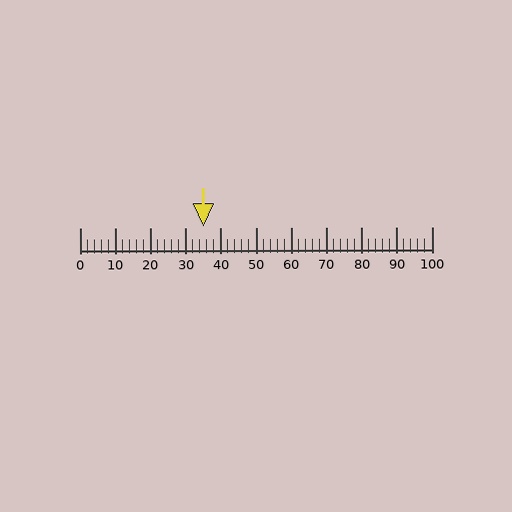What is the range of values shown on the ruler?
The ruler shows values from 0 to 100.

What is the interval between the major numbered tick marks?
The major tick marks are spaced 10 units apart.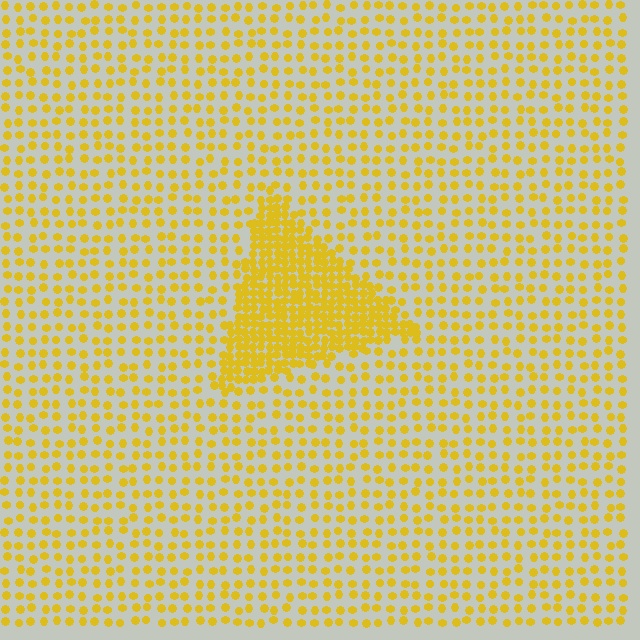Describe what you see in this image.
The image contains small yellow elements arranged at two different densities. A triangle-shaped region is visible where the elements are more densely packed than the surrounding area.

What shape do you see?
I see a triangle.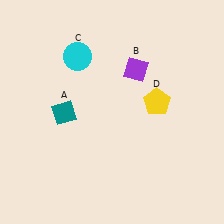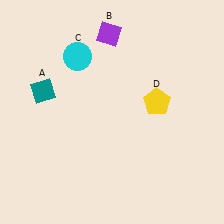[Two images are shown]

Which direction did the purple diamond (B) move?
The purple diamond (B) moved up.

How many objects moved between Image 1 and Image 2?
2 objects moved between the two images.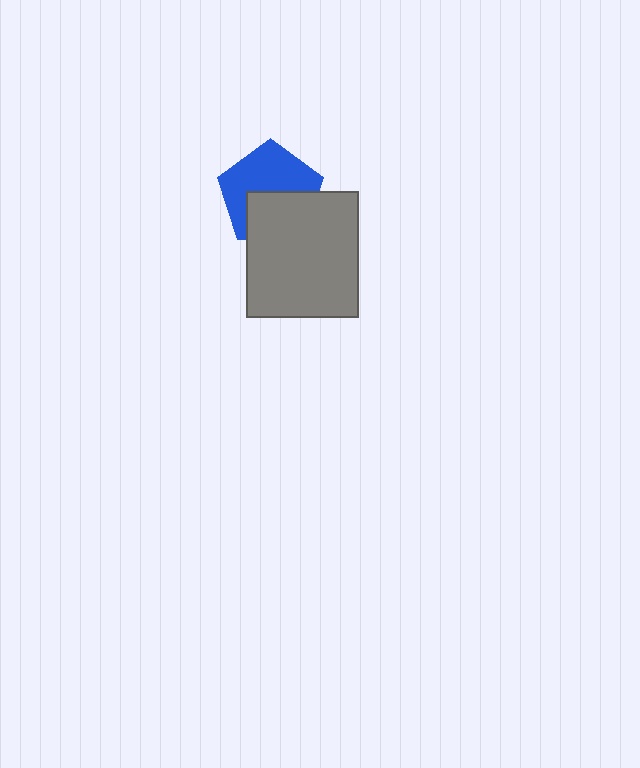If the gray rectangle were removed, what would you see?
You would see the complete blue pentagon.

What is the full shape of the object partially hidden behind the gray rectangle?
The partially hidden object is a blue pentagon.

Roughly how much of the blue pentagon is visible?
About half of it is visible (roughly 58%).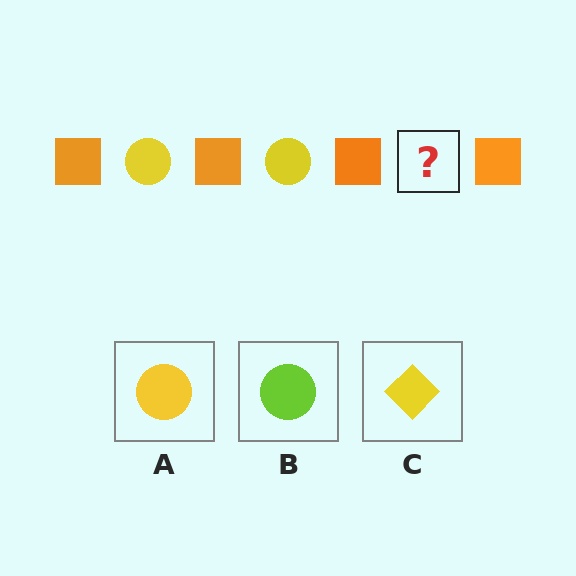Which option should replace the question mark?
Option A.